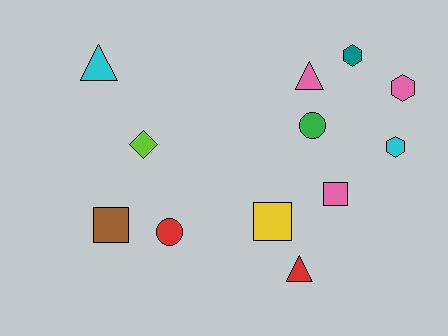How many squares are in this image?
There are 3 squares.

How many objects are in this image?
There are 12 objects.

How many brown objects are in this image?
There is 1 brown object.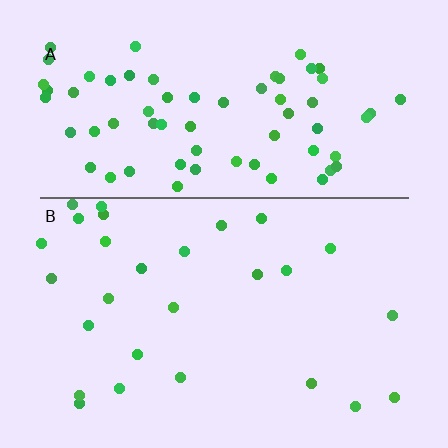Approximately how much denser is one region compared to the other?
Approximately 2.6× — region A over region B.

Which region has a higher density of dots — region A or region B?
A (the top).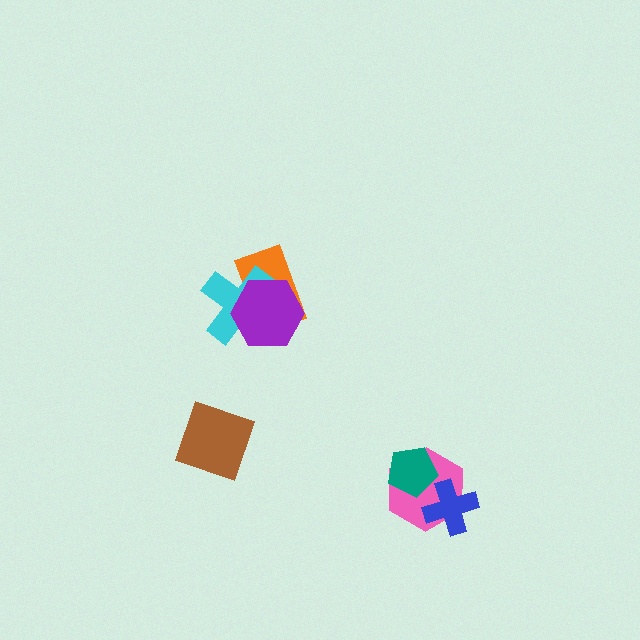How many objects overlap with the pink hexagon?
2 objects overlap with the pink hexagon.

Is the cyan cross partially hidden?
Yes, it is partially covered by another shape.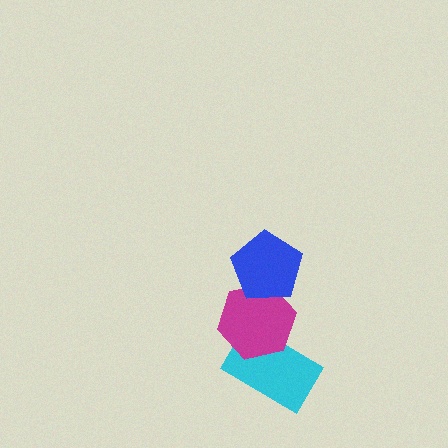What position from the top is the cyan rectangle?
The cyan rectangle is 3rd from the top.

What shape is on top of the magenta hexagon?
The blue pentagon is on top of the magenta hexagon.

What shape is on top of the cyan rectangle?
The magenta hexagon is on top of the cyan rectangle.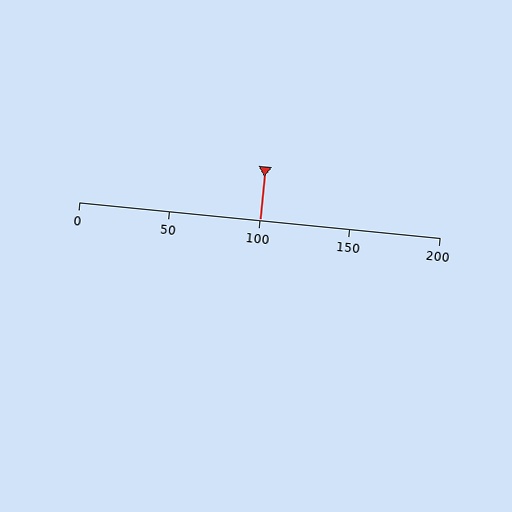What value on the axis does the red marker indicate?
The marker indicates approximately 100.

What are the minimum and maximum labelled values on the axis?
The axis runs from 0 to 200.